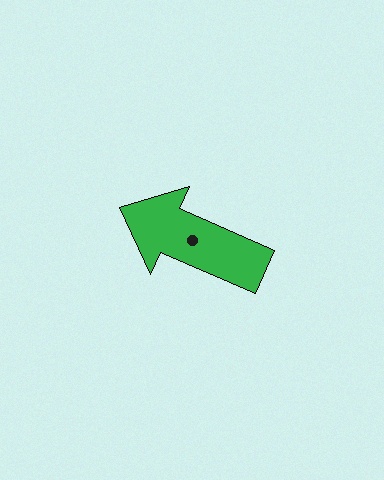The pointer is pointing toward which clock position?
Roughly 10 o'clock.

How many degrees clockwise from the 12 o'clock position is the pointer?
Approximately 294 degrees.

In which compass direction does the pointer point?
Northwest.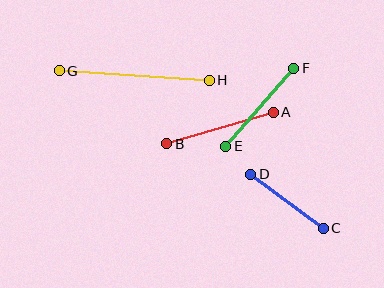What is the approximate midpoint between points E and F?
The midpoint is at approximately (260, 107) pixels.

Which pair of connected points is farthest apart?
Points G and H are farthest apart.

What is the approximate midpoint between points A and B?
The midpoint is at approximately (220, 128) pixels.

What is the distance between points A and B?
The distance is approximately 111 pixels.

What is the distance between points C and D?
The distance is approximately 91 pixels.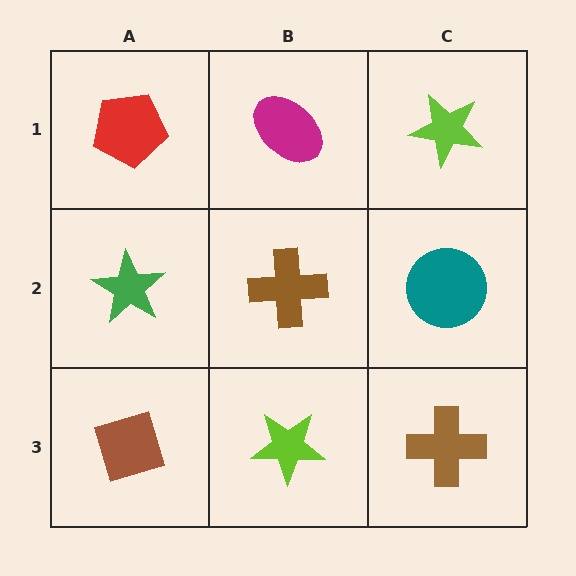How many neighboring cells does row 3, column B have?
3.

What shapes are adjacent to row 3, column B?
A brown cross (row 2, column B), a brown diamond (row 3, column A), a brown cross (row 3, column C).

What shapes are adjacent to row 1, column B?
A brown cross (row 2, column B), a red pentagon (row 1, column A), a lime star (row 1, column C).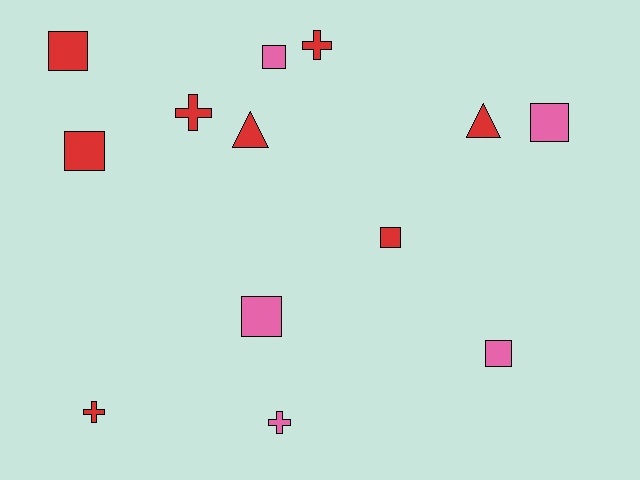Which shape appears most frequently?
Square, with 7 objects.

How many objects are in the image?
There are 13 objects.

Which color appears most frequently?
Red, with 8 objects.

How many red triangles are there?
There are 2 red triangles.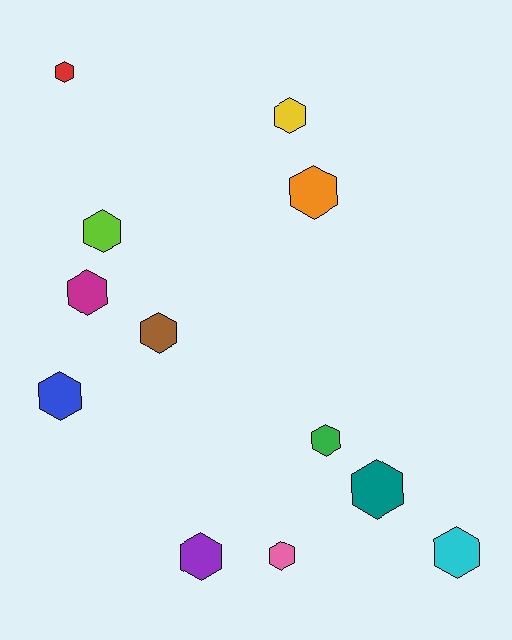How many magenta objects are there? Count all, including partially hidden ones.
There is 1 magenta object.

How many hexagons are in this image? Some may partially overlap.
There are 12 hexagons.